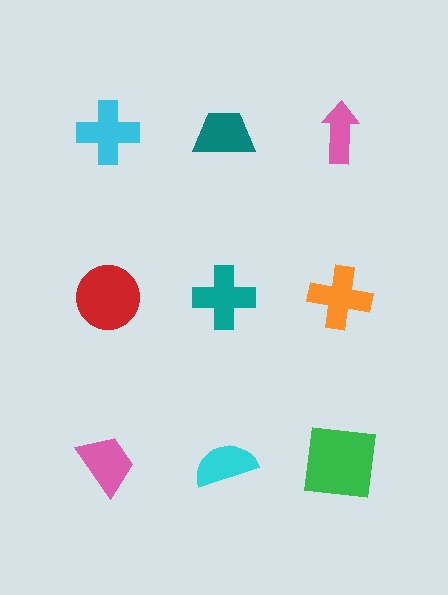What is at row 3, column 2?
A cyan semicircle.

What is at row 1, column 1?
A cyan cross.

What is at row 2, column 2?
A teal cross.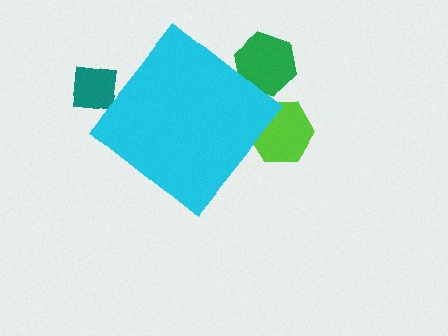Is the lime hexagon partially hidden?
Yes, the lime hexagon is partially hidden behind the cyan diamond.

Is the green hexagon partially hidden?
Yes, the green hexagon is partially hidden behind the cyan diamond.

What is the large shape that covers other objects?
A cyan diamond.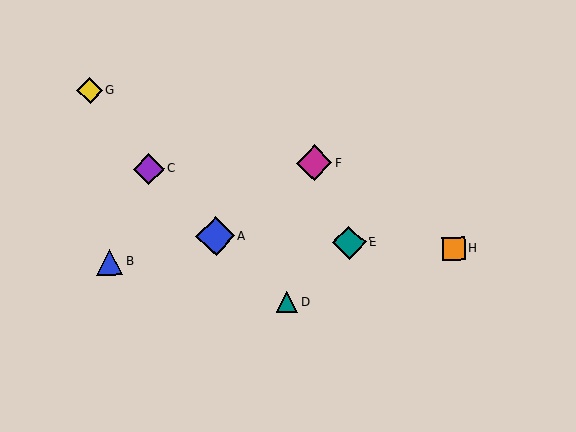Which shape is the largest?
The blue diamond (labeled A) is the largest.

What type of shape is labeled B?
Shape B is a blue triangle.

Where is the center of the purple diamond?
The center of the purple diamond is at (149, 169).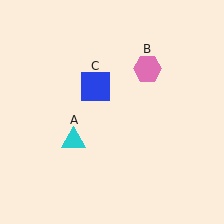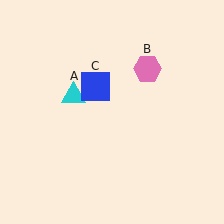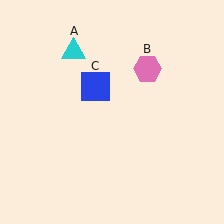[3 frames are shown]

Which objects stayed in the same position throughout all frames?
Pink hexagon (object B) and blue square (object C) remained stationary.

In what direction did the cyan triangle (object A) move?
The cyan triangle (object A) moved up.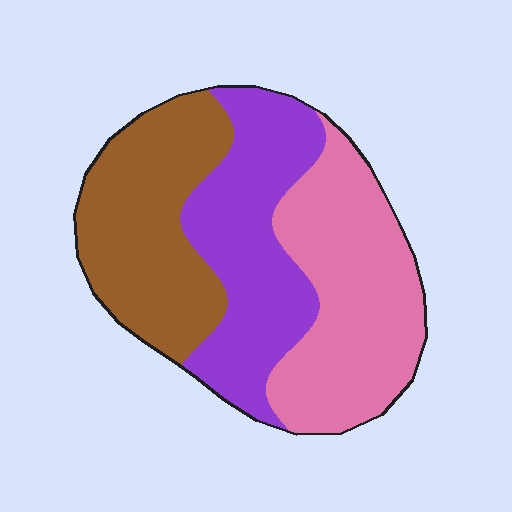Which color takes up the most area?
Pink, at roughly 35%.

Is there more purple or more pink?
Pink.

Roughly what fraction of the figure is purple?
Purple covers roughly 30% of the figure.